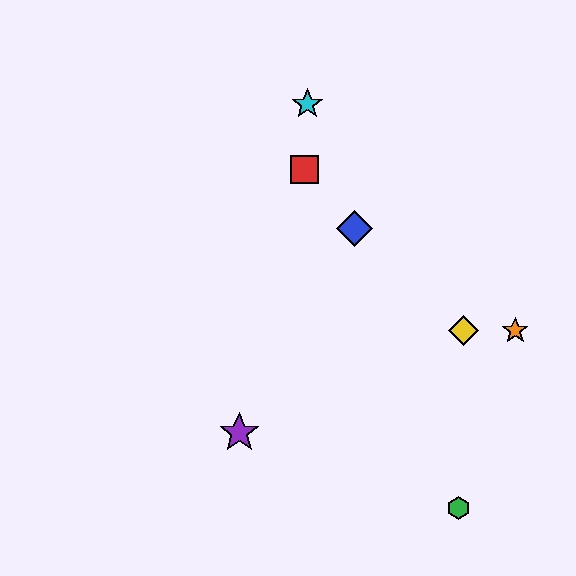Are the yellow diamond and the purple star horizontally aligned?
No, the yellow diamond is at y≈331 and the purple star is at y≈433.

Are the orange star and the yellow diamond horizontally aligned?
Yes, both are at y≈331.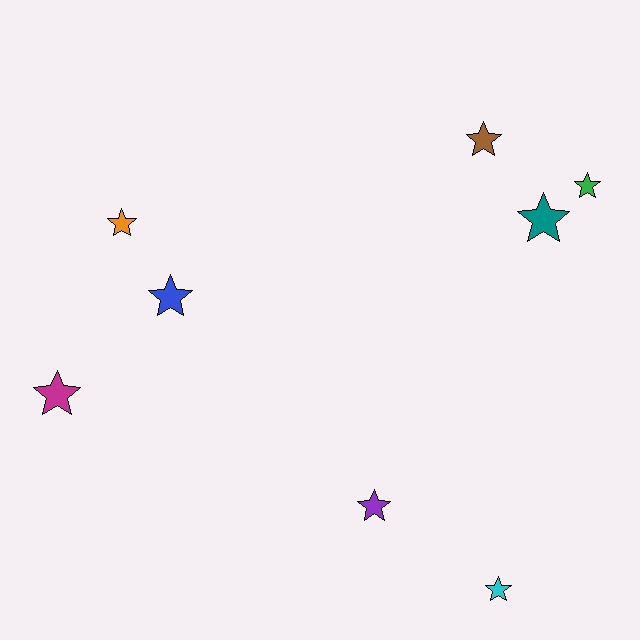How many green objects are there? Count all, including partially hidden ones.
There is 1 green object.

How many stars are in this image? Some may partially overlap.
There are 8 stars.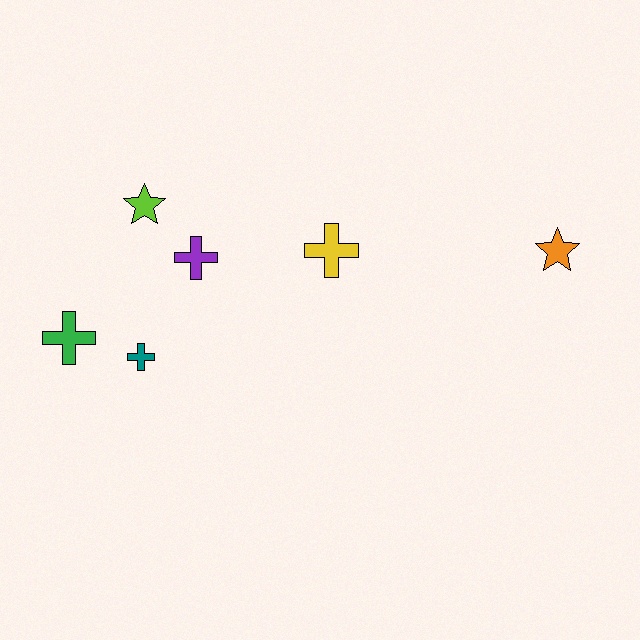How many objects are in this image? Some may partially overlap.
There are 6 objects.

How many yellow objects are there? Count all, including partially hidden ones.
There is 1 yellow object.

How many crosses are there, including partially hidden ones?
There are 4 crosses.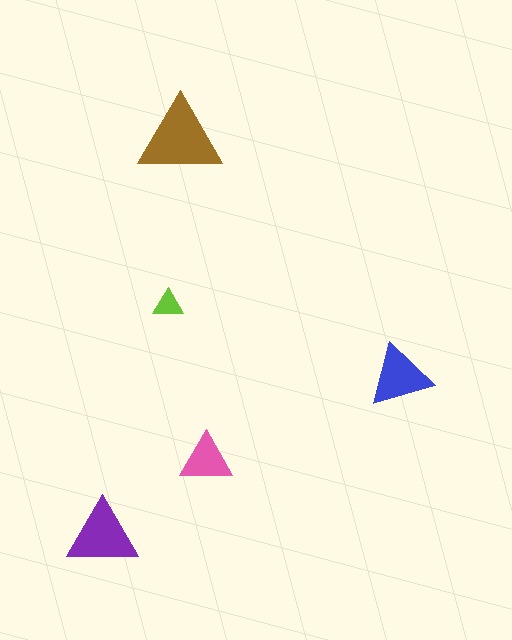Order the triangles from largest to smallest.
the brown one, the purple one, the blue one, the pink one, the lime one.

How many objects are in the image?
There are 5 objects in the image.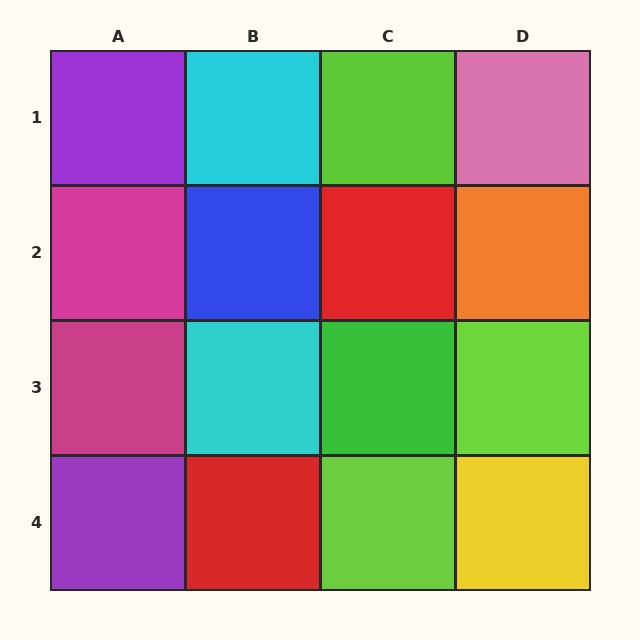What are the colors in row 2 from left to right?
Magenta, blue, red, orange.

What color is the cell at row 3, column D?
Lime.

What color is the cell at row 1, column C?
Lime.